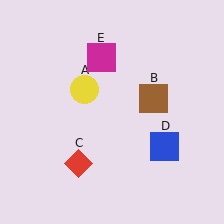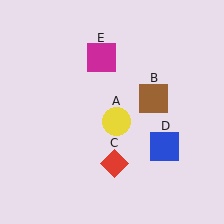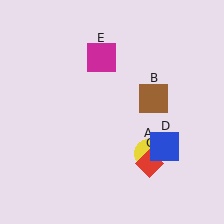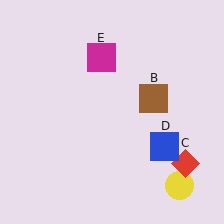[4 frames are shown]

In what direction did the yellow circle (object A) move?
The yellow circle (object A) moved down and to the right.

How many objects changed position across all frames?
2 objects changed position: yellow circle (object A), red diamond (object C).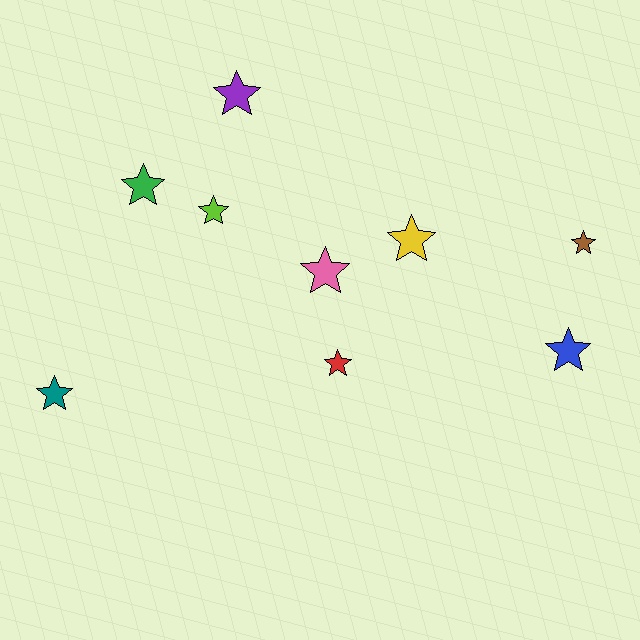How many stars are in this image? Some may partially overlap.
There are 9 stars.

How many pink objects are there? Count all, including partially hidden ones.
There is 1 pink object.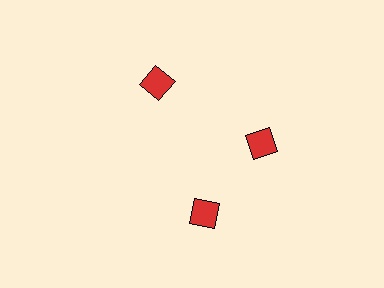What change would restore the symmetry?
The symmetry would be restored by rotating it back into even spacing with its neighbors so that all 3 diamonds sit at equal angles and equal distance from the center.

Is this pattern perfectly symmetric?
No. The 3 red diamonds are arranged in a ring, but one element near the 7 o'clock position is rotated out of alignment along the ring, breaking the 3-fold rotational symmetry.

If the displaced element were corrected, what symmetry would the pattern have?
It would have 3-fold rotational symmetry — the pattern would map onto itself every 120 degrees.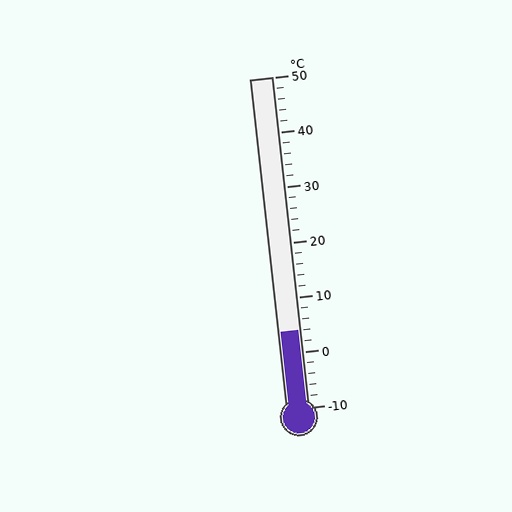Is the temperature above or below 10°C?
The temperature is below 10°C.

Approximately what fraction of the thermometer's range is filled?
The thermometer is filled to approximately 25% of its range.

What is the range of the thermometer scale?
The thermometer scale ranges from -10°C to 50°C.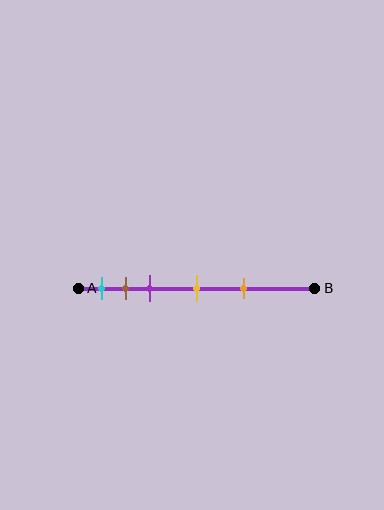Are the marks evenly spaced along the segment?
No, the marks are not evenly spaced.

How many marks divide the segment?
There are 5 marks dividing the segment.